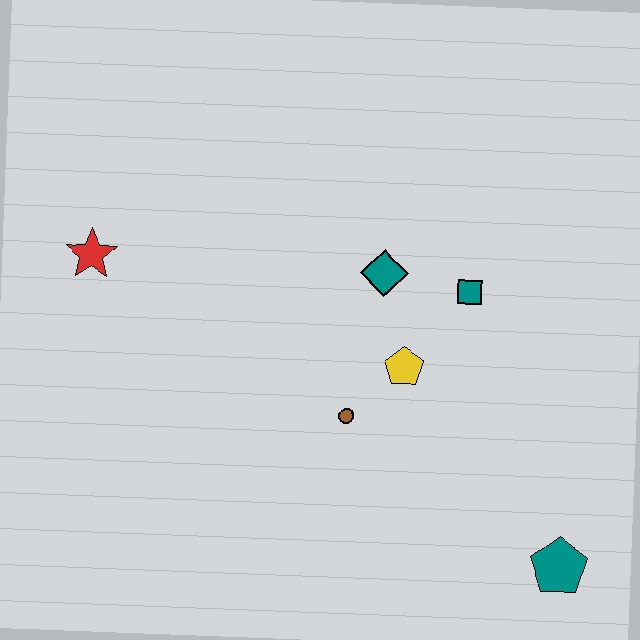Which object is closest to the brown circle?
The yellow pentagon is closest to the brown circle.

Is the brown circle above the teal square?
No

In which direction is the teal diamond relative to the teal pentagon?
The teal diamond is above the teal pentagon.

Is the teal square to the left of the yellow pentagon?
No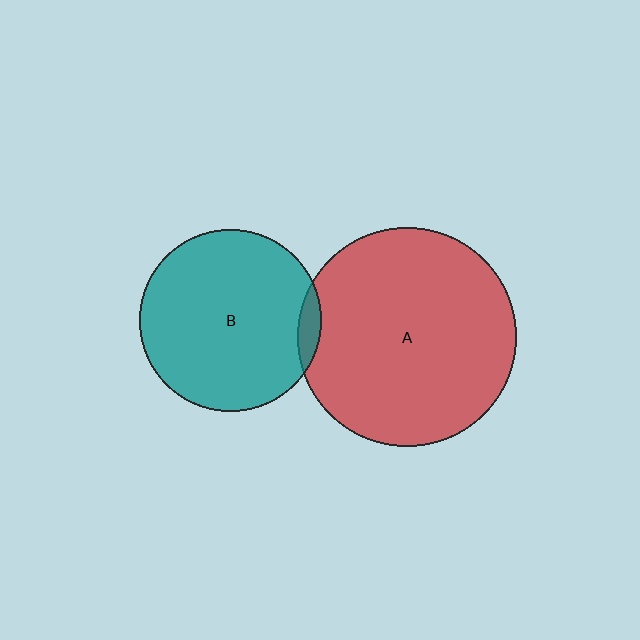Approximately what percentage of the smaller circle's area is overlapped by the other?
Approximately 5%.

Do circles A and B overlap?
Yes.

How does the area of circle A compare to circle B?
Approximately 1.4 times.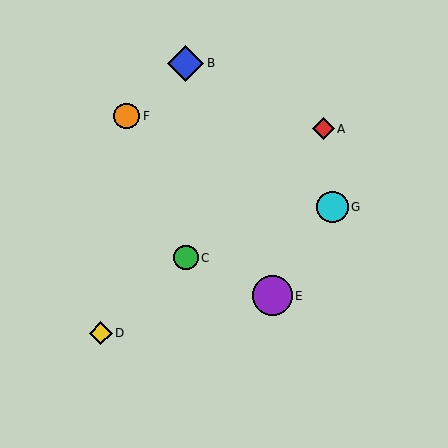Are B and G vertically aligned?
No, B is at x≈186 and G is at x≈333.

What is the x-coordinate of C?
Object C is at x≈186.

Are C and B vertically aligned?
Yes, both are at x≈186.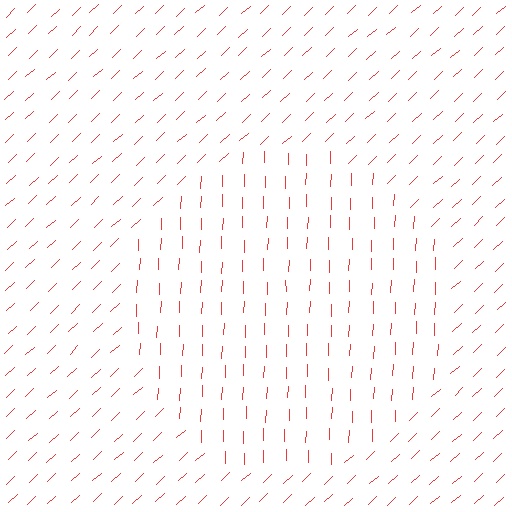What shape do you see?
I see a circle.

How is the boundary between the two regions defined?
The boundary is defined purely by a change in line orientation (approximately 45 degrees difference). All lines are the same color and thickness.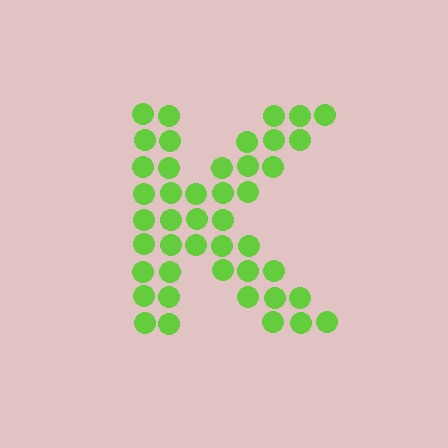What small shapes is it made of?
It is made of small circles.